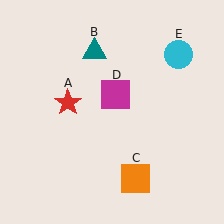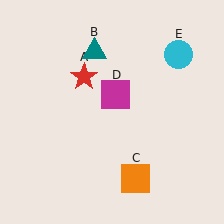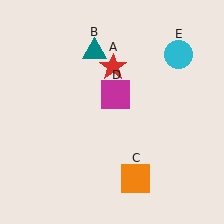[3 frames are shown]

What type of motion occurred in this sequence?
The red star (object A) rotated clockwise around the center of the scene.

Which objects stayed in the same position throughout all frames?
Teal triangle (object B) and orange square (object C) and magenta square (object D) and cyan circle (object E) remained stationary.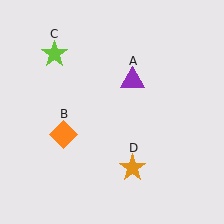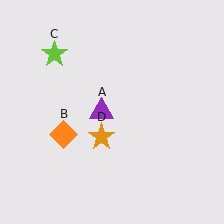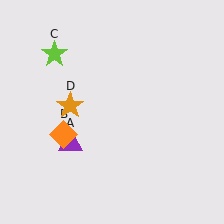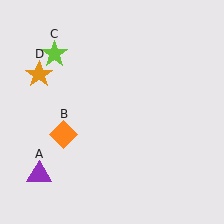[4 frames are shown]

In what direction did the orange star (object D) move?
The orange star (object D) moved up and to the left.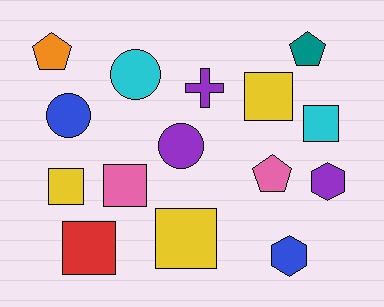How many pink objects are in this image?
There are 2 pink objects.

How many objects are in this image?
There are 15 objects.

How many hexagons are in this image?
There are 2 hexagons.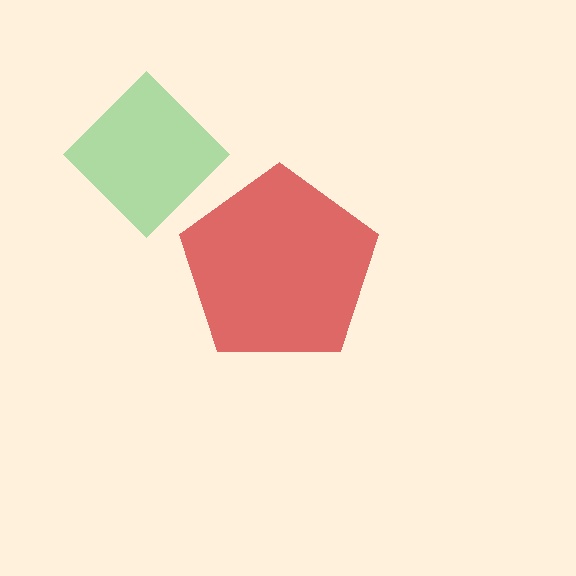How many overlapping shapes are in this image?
There are 2 overlapping shapes in the image.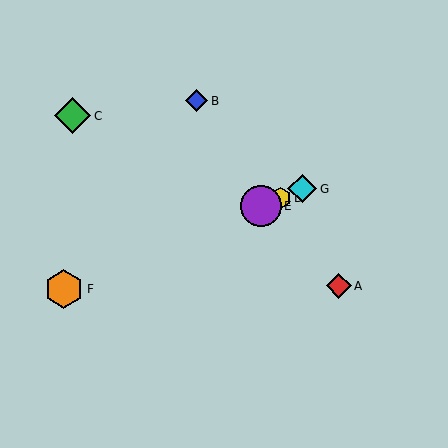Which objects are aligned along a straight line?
Objects D, E, F, G are aligned along a straight line.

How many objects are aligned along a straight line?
4 objects (D, E, F, G) are aligned along a straight line.